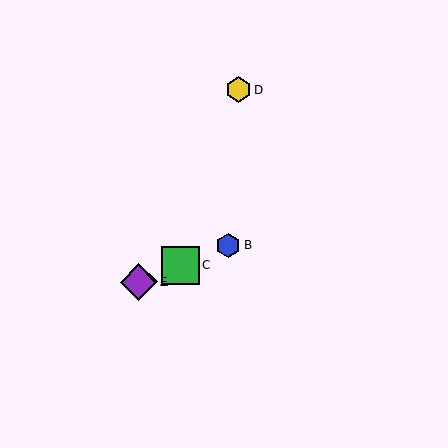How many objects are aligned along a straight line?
4 objects (A, B, C, E) are aligned along a straight line.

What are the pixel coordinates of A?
Object A is at (139, 282).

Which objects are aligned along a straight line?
Objects A, B, C, E are aligned along a straight line.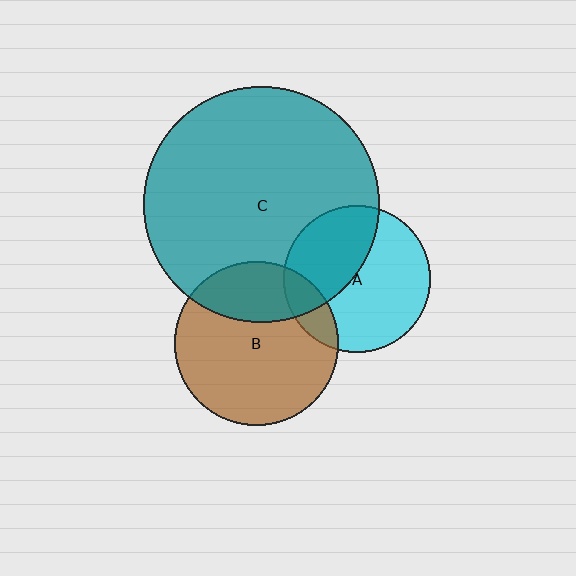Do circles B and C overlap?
Yes.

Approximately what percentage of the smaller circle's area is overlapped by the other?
Approximately 30%.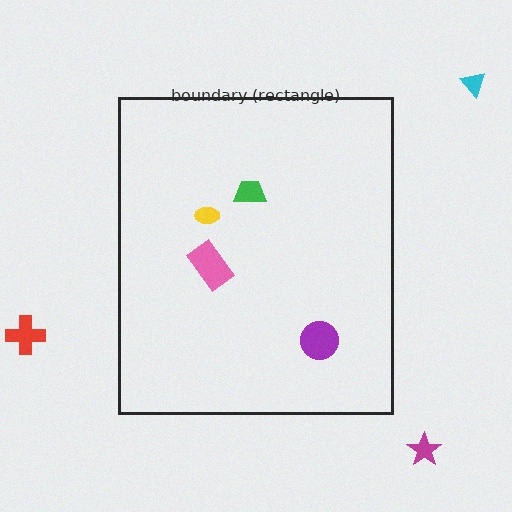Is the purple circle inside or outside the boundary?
Inside.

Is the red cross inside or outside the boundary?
Outside.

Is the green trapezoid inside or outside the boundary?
Inside.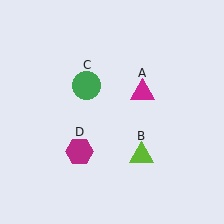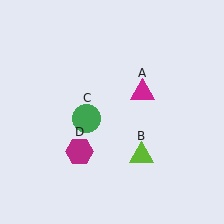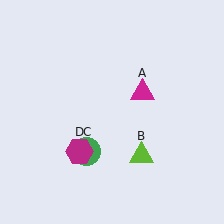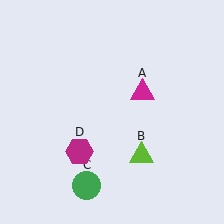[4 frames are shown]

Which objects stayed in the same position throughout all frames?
Magenta triangle (object A) and lime triangle (object B) and magenta hexagon (object D) remained stationary.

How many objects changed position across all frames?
1 object changed position: green circle (object C).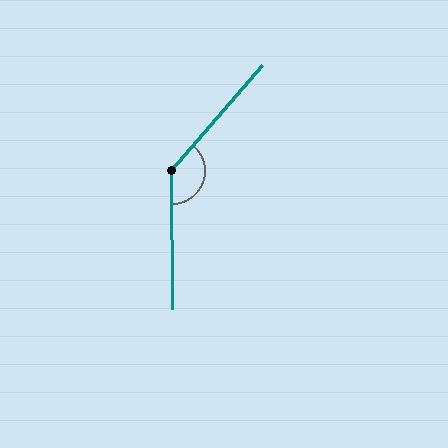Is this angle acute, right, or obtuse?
It is obtuse.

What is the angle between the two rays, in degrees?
Approximately 139 degrees.